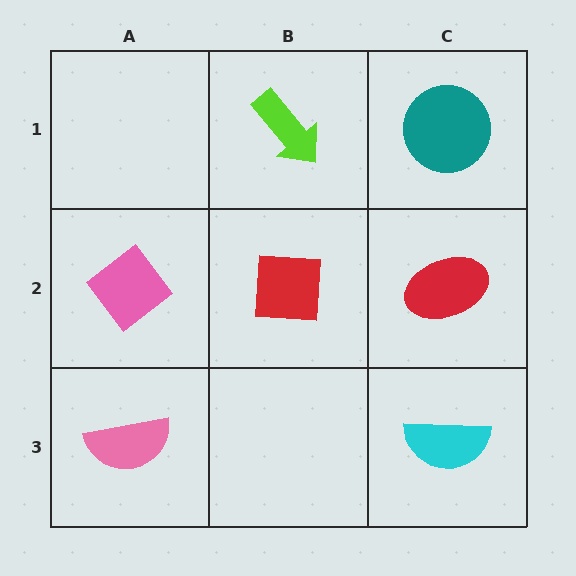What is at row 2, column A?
A pink diamond.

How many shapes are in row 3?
2 shapes.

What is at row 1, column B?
A lime arrow.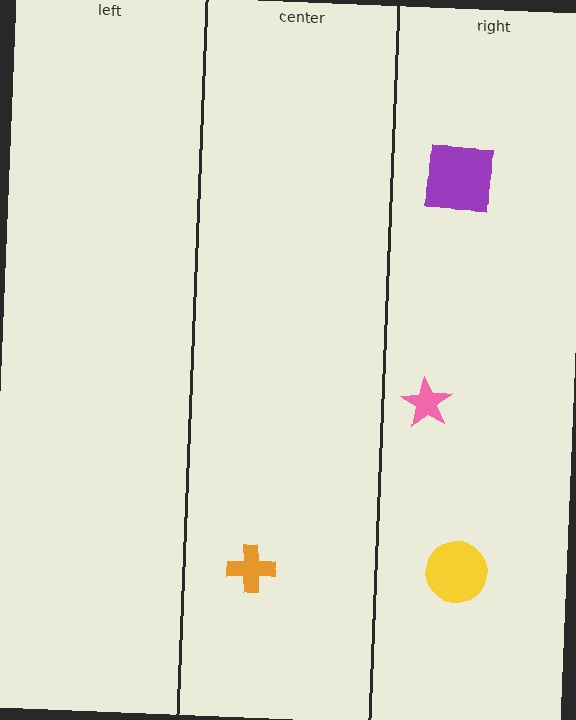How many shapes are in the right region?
3.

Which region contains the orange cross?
The center region.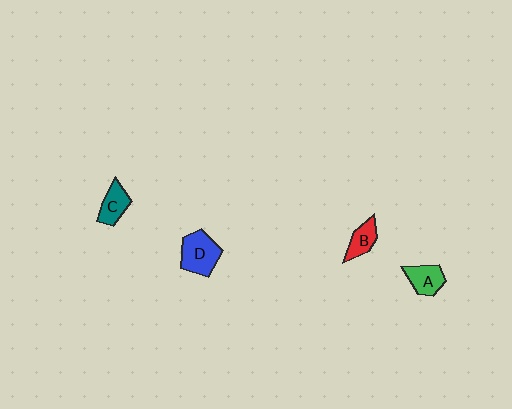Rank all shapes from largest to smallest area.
From largest to smallest: D (blue), A (green), C (teal), B (red).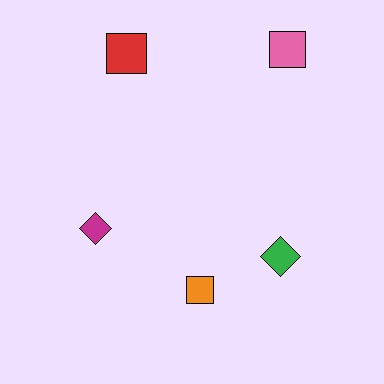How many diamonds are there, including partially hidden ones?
There are 2 diamonds.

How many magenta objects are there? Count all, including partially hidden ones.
There is 1 magenta object.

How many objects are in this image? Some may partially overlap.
There are 5 objects.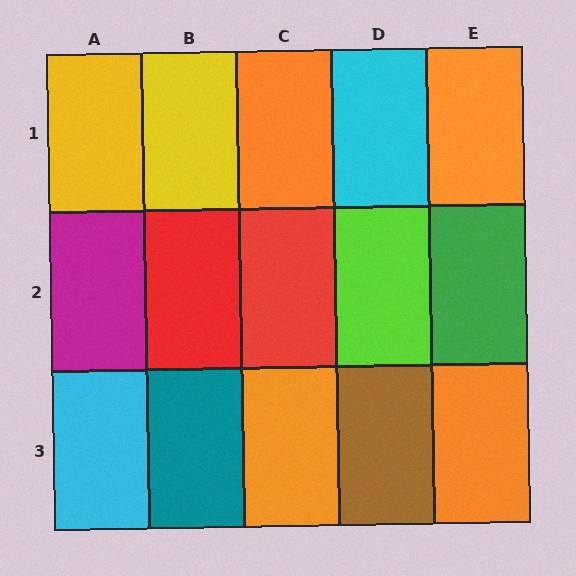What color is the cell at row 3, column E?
Orange.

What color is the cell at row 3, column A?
Cyan.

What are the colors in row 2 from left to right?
Magenta, red, red, lime, green.